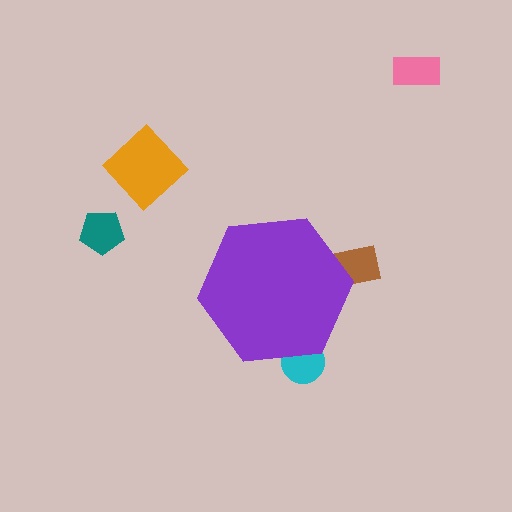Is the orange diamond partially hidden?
No, the orange diamond is fully visible.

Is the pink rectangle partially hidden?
No, the pink rectangle is fully visible.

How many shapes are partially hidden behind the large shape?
2 shapes are partially hidden.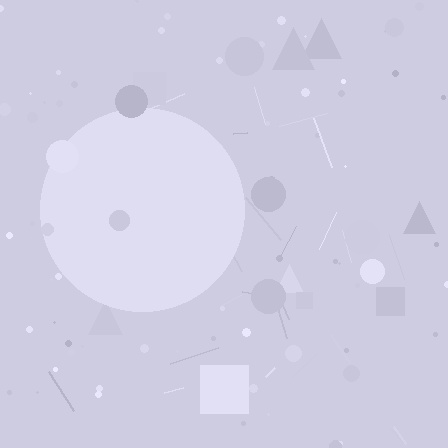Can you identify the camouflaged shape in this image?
The camouflaged shape is a circle.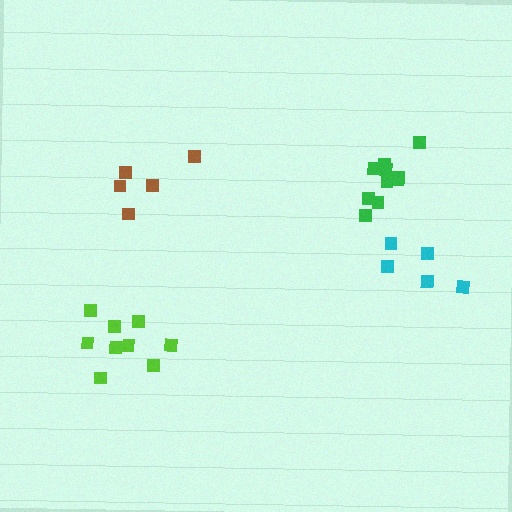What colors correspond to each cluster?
The clusters are colored: green, brown, cyan, lime.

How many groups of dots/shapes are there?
There are 4 groups.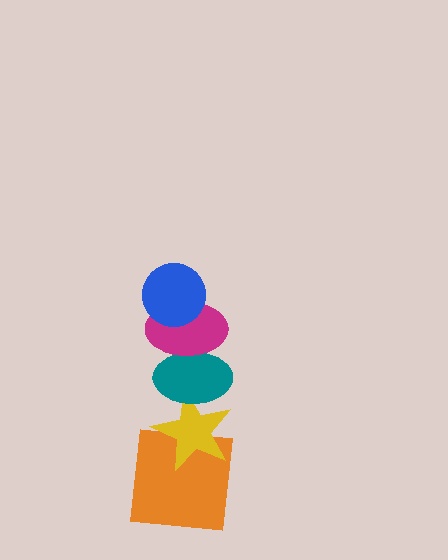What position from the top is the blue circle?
The blue circle is 1st from the top.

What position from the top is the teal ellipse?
The teal ellipse is 3rd from the top.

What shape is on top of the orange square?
The yellow star is on top of the orange square.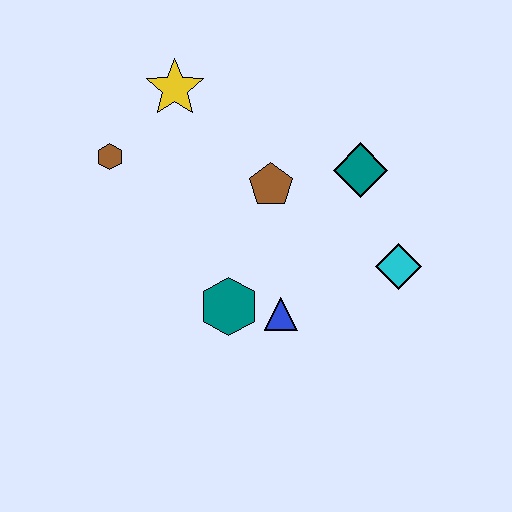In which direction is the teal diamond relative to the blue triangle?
The teal diamond is above the blue triangle.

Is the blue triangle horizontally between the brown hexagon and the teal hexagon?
No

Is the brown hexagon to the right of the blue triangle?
No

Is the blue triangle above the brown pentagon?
No